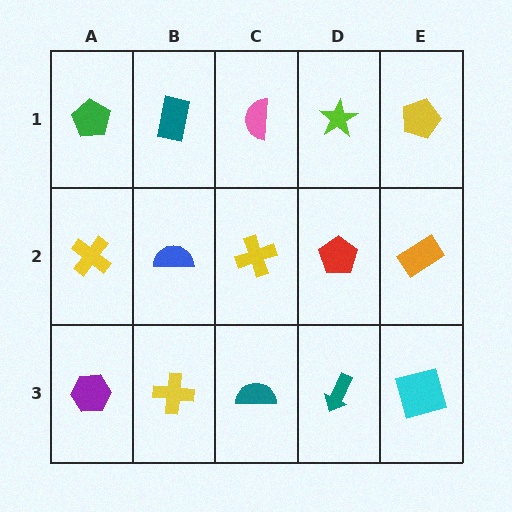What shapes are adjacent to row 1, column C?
A yellow cross (row 2, column C), a teal rectangle (row 1, column B), a lime star (row 1, column D).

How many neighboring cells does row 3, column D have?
3.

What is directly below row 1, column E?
An orange rectangle.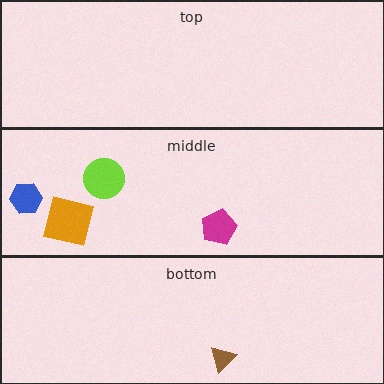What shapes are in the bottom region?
The brown triangle.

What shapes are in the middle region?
The orange square, the blue hexagon, the magenta pentagon, the lime circle.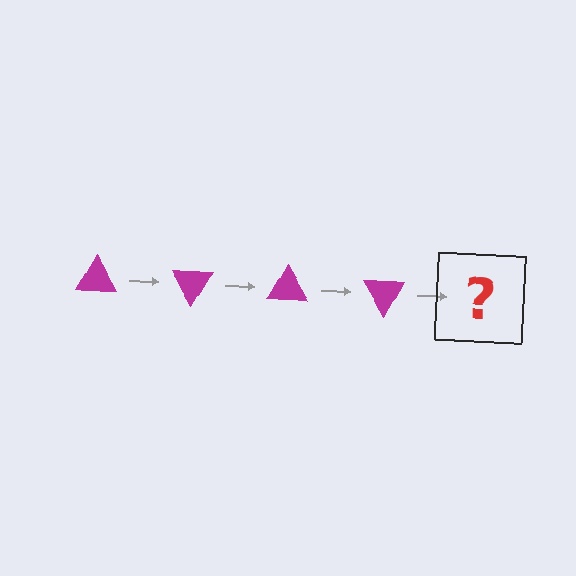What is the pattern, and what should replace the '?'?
The pattern is that the triangle rotates 60 degrees each step. The '?' should be a magenta triangle rotated 240 degrees.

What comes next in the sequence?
The next element should be a magenta triangle rotated 240 degrees.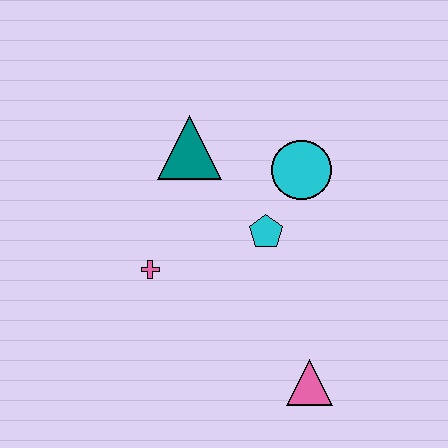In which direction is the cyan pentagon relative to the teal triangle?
The cyan pentagon is below the teal triangle.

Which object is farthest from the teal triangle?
The pink triangle is farthest from the teal triangle.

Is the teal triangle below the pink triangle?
No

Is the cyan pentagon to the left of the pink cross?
No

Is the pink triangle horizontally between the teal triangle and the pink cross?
No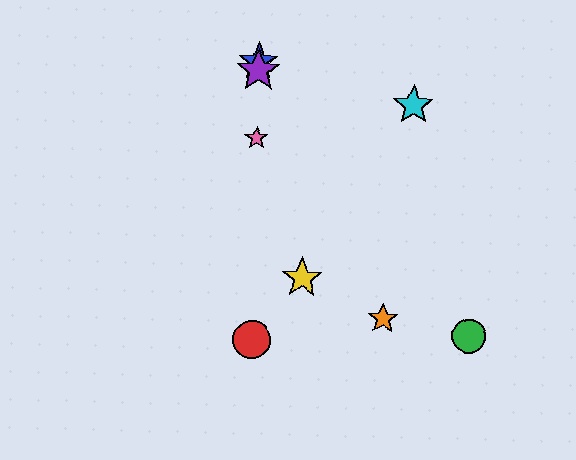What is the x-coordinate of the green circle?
The green circle is at x≈468.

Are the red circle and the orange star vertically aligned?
No, the red circle is at x≈252 and the orange star is at x≈383.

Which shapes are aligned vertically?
The red circle, the blue star, the purple star, the pink star are aligned vertically.